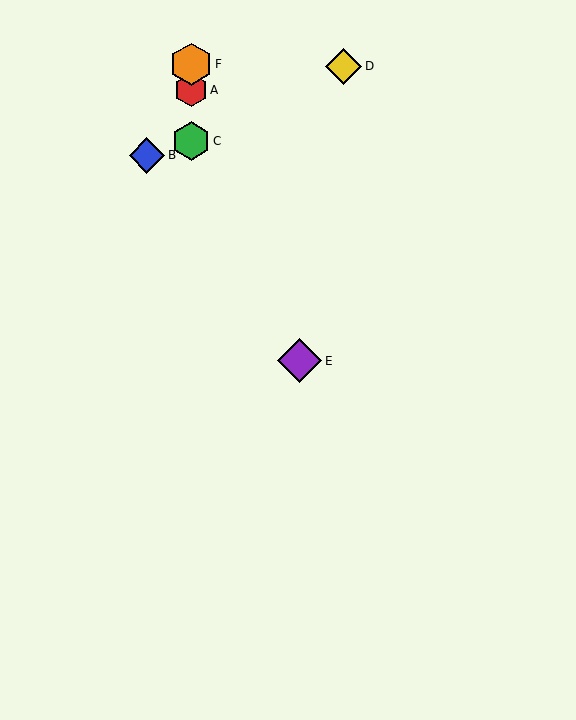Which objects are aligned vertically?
Objects A, C, F are aligned vertically.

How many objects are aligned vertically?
3 objects (A, C, F) are aligned vertically.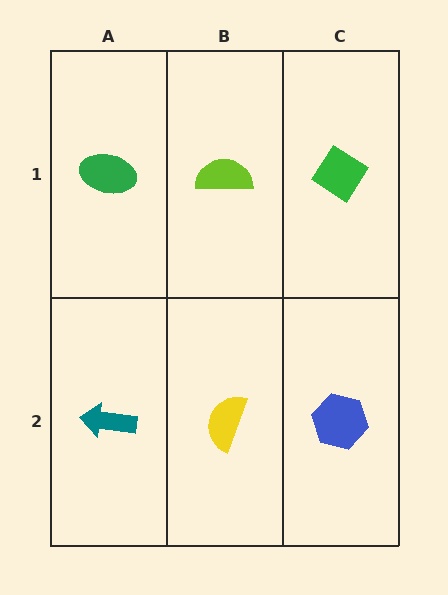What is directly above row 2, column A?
A green ellipse.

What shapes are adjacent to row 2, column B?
A lime semicircle (row 1, column B), a teal arrow (row 2, column A), a blue hexagon (row 2, column C).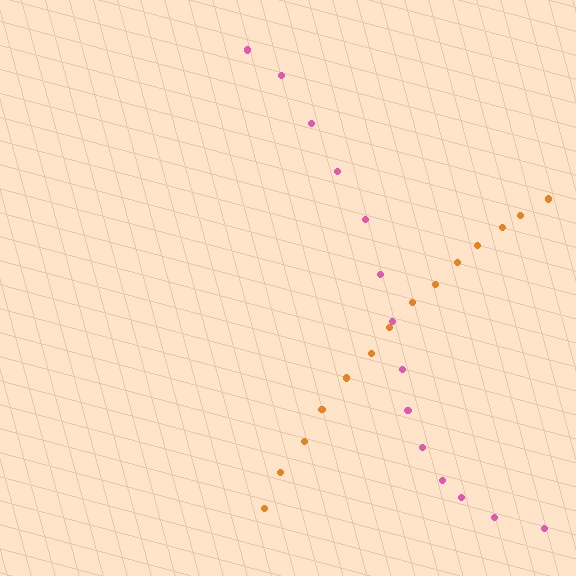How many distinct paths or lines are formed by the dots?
There are 2 distinct paths.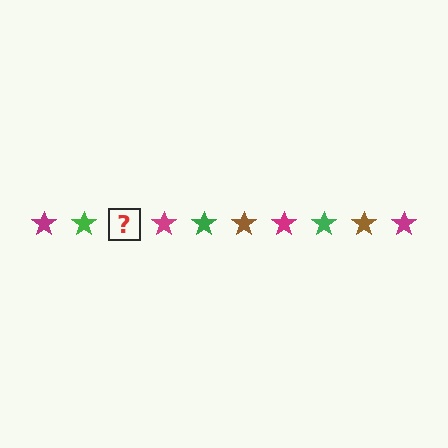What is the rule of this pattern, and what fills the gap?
The rule is that the pattern cycles through magenta, green, brown stars. The gap should be filled with a brown star.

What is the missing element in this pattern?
The missing element is a brown star.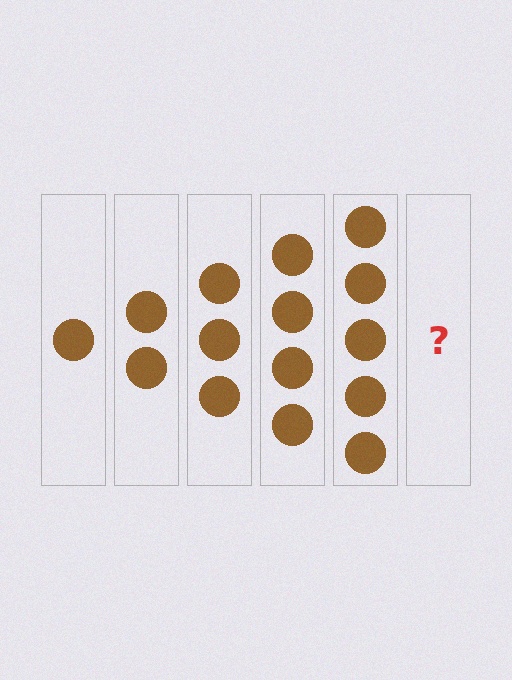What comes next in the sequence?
The next element should be 6 circles.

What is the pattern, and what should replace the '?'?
The pattern is that each step adds one more circle. The '?' should be 6 circles.